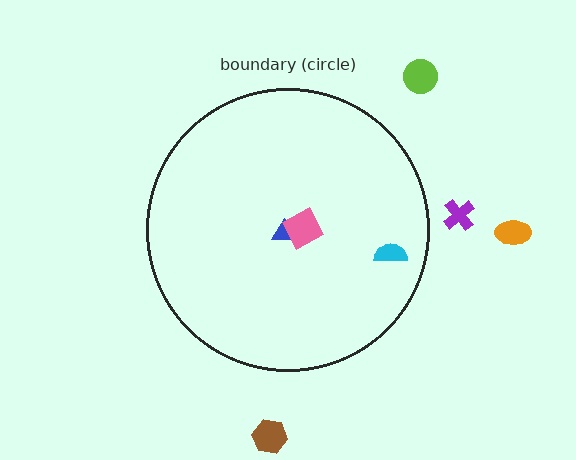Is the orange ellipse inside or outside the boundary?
Outside.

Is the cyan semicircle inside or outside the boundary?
Inside.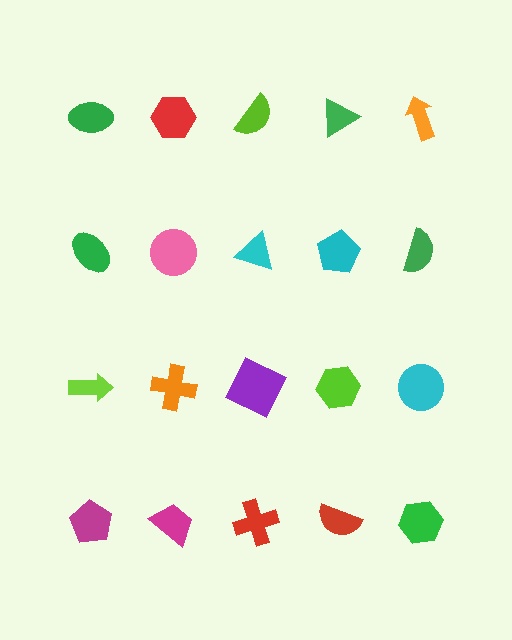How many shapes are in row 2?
5 shapes.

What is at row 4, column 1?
A magenta pentagon.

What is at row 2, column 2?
A pink circle.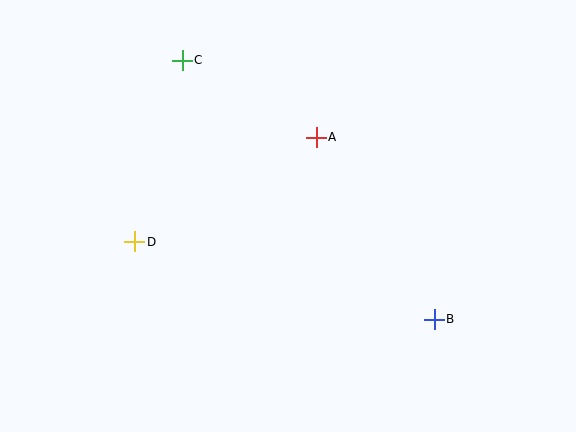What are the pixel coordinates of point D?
Point D is at (135, 242).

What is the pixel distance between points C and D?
The distance between C and D is 187 pixels.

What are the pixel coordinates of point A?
Point A is at (316, 137).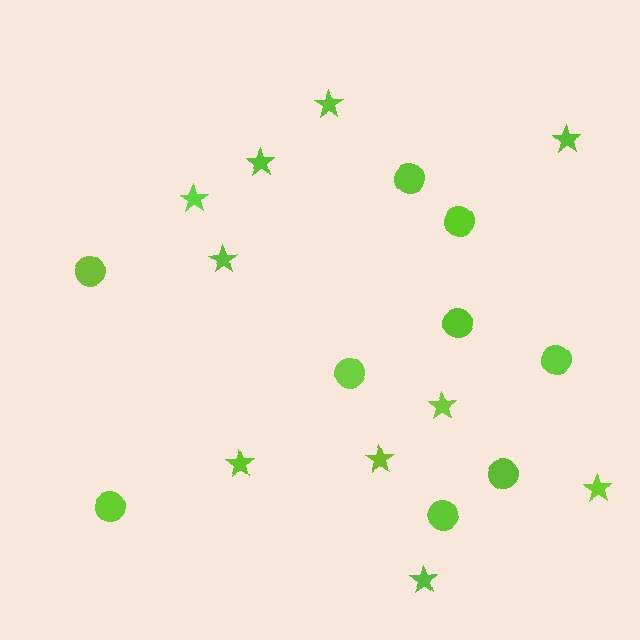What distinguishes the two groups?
There are 2 groups: one group of stars (10) and one group of circles (9).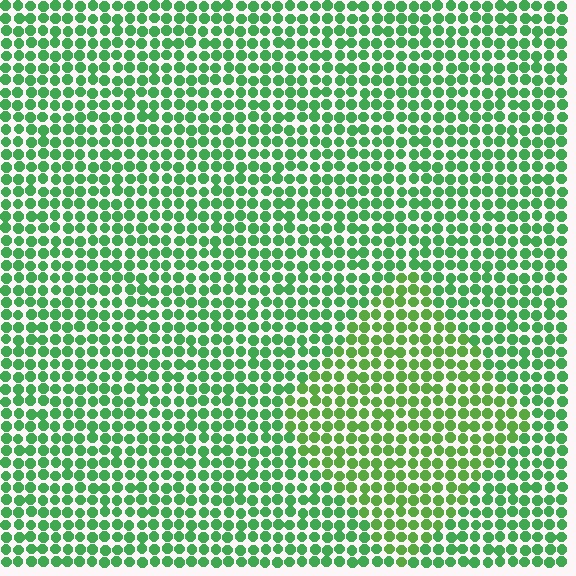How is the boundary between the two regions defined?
The boundary is defined purely by a slight shift in hue (about 25 degrees). Spacing, size, and orientation are identical on both sides.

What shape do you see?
I see a diamond.